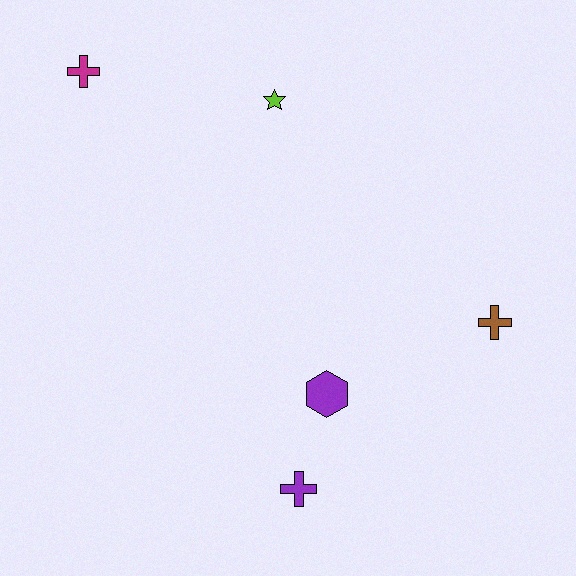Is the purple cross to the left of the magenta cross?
No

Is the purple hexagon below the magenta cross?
Yes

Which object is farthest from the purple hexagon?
The magenta cross is farthest from the purple hexagon.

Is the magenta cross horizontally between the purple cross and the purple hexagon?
No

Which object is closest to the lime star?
The magenta cross is closest to the lime star.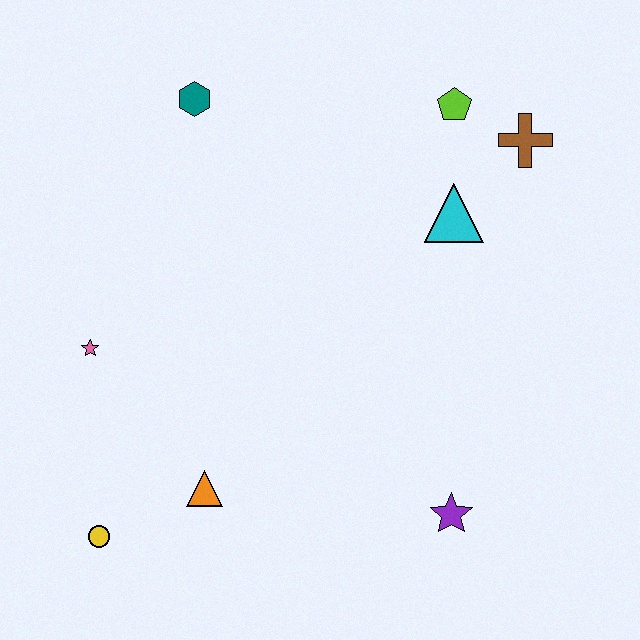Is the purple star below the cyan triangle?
Yes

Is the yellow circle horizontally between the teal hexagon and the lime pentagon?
No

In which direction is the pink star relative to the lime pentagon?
The pink star is to the left of the lime pentagon.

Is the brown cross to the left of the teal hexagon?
No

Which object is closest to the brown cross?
The lime pentagon is closest to the brown cross.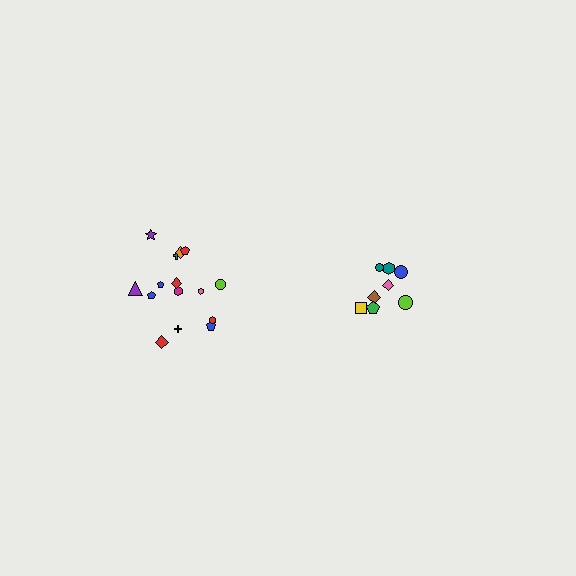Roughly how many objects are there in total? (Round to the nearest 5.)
Roughly 25 objects in total.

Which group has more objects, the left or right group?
The left group.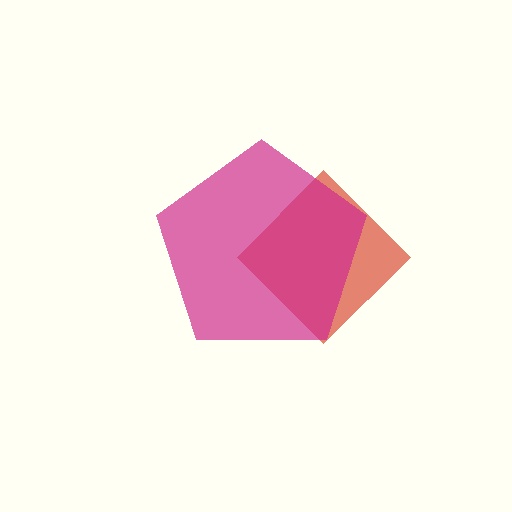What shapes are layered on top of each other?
The layered shapes are: a red diamond, a magenta pentagon.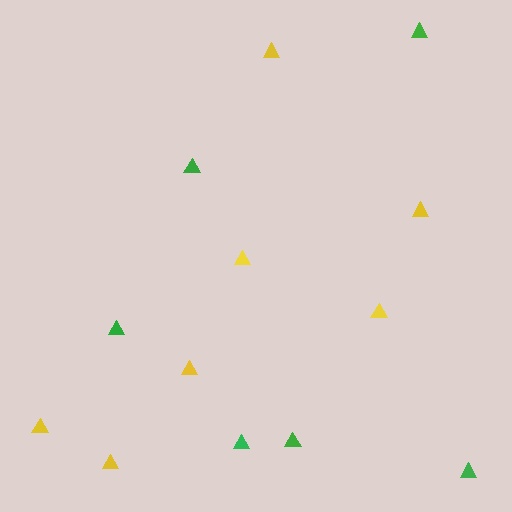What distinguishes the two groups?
There are 2 groups: one group of green triangles (6) and one group of yellow triangles (7).